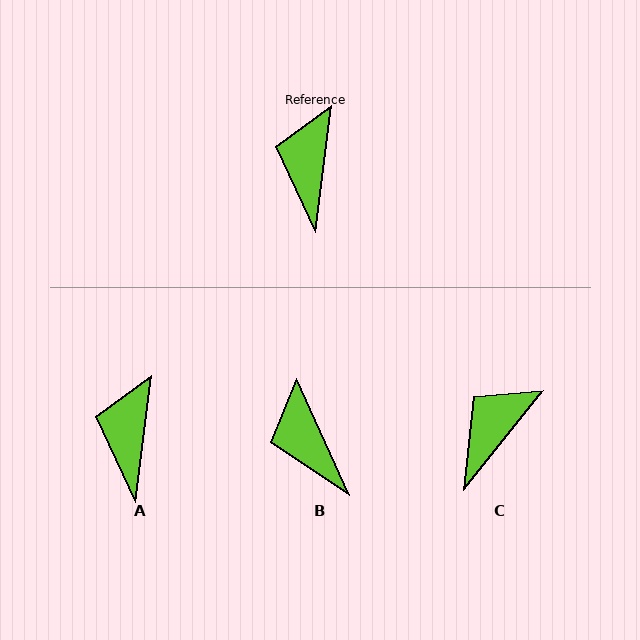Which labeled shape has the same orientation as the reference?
A.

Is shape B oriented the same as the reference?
No, it is off by about 31 degrees.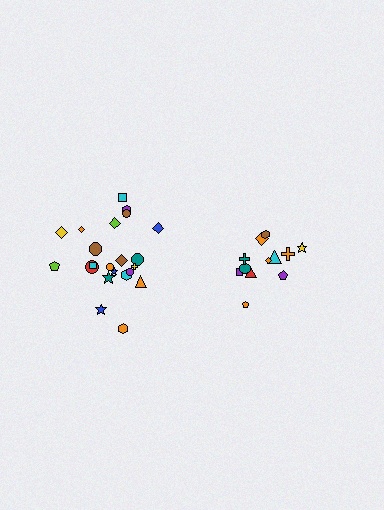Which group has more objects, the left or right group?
The left group.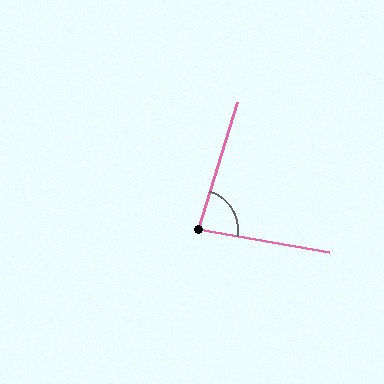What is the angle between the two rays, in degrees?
Approximately 83 degrees.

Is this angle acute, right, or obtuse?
It is acute.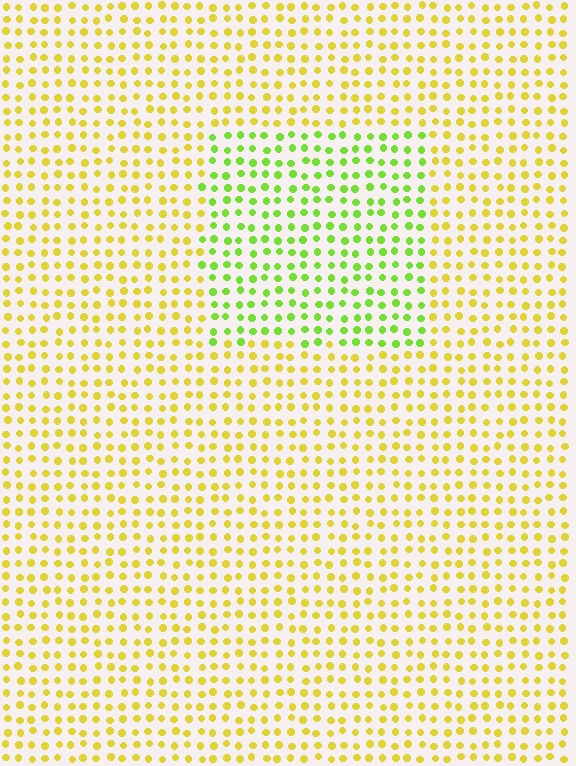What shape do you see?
I see a rectangle.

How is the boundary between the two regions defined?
The boundary is defined purely by a slight shift in hue (about 43 degrees). Spacing, size, and orientation are identical on both sides.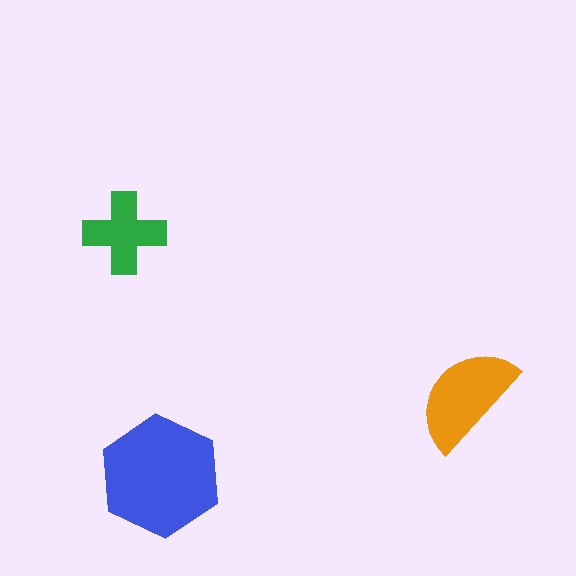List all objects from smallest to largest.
The green cross, the orange semicircle, the blue hexagon.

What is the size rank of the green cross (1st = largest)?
3rd.